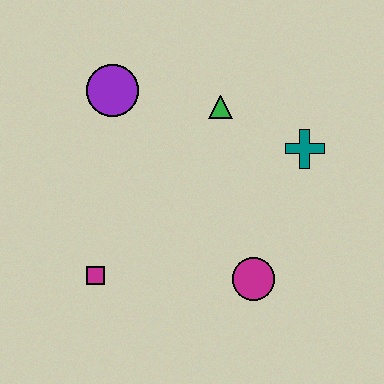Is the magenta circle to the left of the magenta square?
No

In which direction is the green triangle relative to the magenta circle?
The green triangle is above the magenta circle.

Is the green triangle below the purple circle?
Yes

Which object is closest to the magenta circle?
The teal cross is closest to the magenta circle.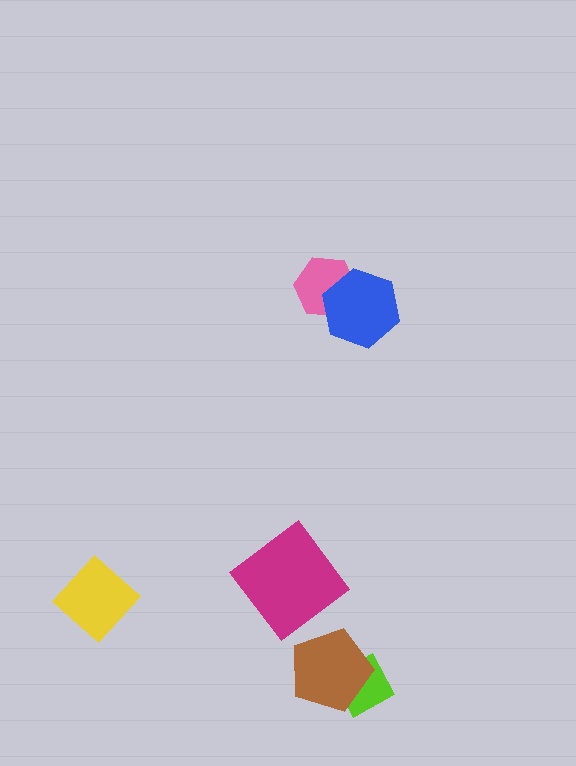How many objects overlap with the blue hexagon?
1 object overlaps with the blue hexagon.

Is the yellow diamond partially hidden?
No, no other shape covers it.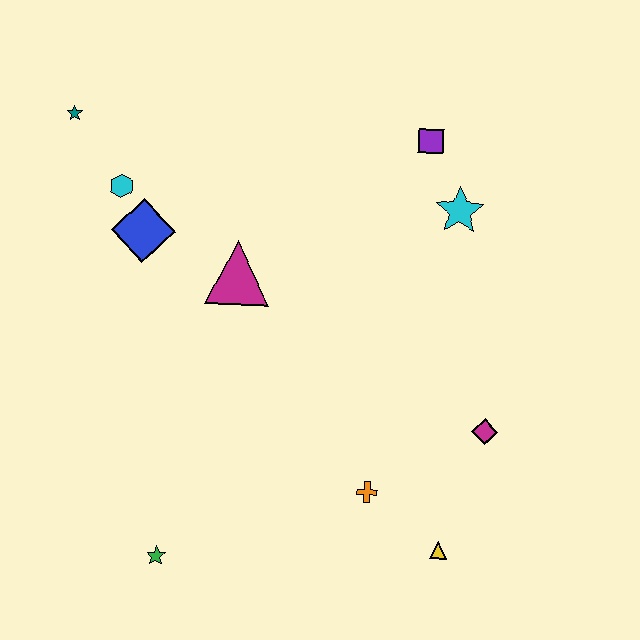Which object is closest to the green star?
The orange cross is closest to the green star.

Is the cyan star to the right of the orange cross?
Yes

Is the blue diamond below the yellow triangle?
No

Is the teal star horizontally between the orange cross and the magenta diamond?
No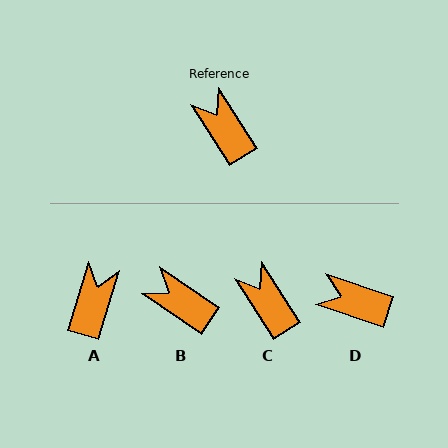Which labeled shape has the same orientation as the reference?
C.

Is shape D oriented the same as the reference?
No, it is off by about 40 degrees.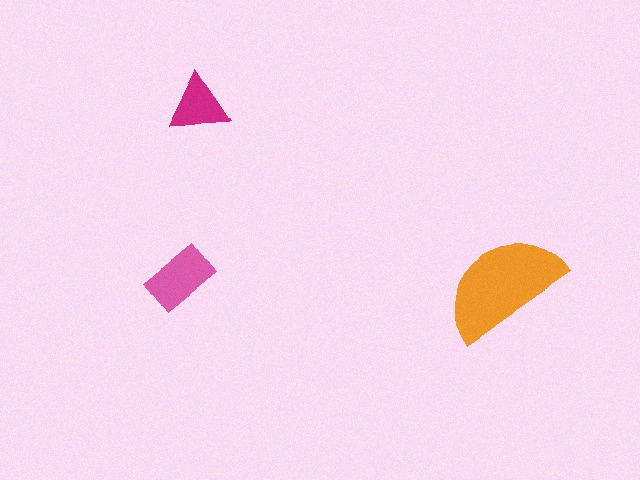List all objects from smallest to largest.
The magenta triangle, the pink rectangle, the orange semicircle.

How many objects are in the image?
There are 3 objects in the image.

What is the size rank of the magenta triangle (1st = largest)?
3rd.